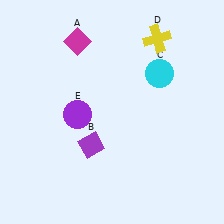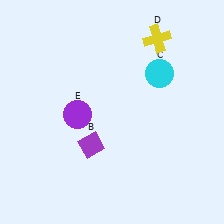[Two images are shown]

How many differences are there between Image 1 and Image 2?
There is 1 difference between the two images.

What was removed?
The magenta diamond (A) was removed in Image 2.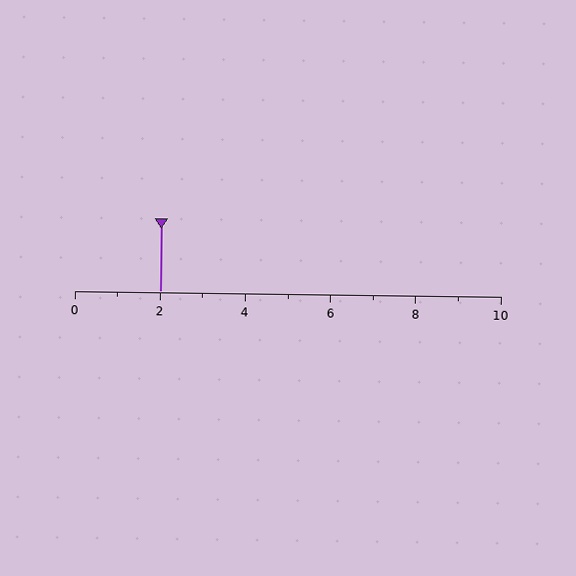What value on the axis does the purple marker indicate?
The marker indicates approximately 2.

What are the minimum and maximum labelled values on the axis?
The axis runs from 0 to 10.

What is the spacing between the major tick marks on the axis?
The major ticks are spaced 2 apart.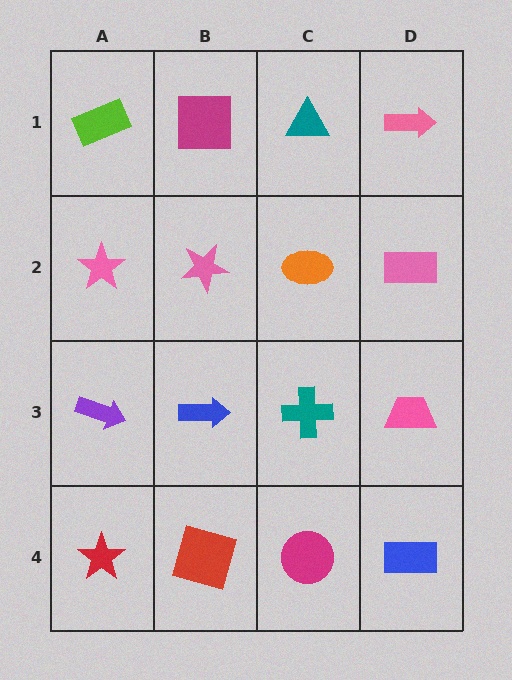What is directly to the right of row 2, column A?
A pink star.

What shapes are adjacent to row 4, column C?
A teal cross (row 3, column C), a red square (row 4, column B), a blue rectangle (row 4, column D).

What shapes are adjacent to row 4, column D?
A pink trapezoid (row 3, column D), a magenta circle (row 4, column C).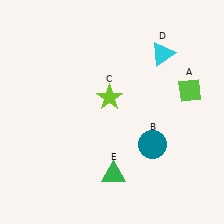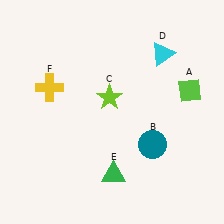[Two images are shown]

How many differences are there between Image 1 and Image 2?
There is 1 difference between the two images.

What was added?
A yellow cross (F) was added in Image 2.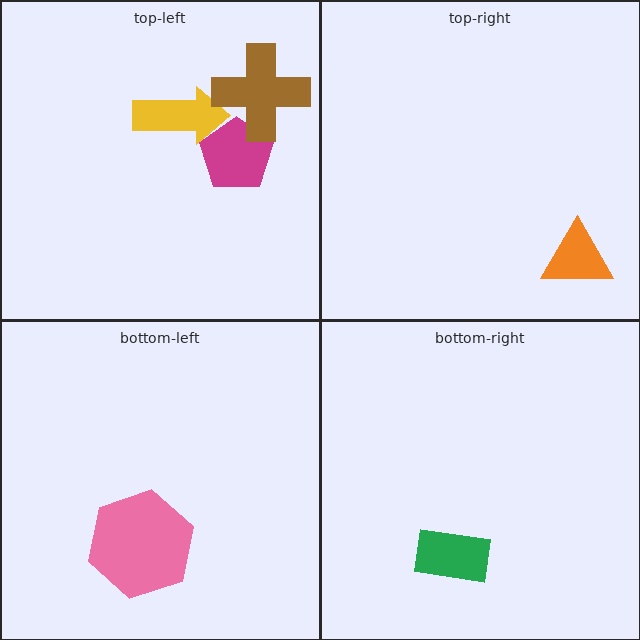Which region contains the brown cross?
The top-left region.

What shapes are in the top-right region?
The orange triangle.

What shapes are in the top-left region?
The magenta pentagon, the yellow arrow, the brown cross.